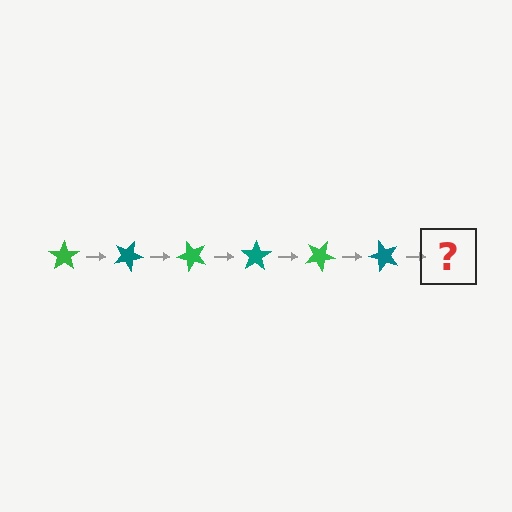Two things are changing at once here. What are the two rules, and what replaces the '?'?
The two rules are that it rotates 25 degrees each step and the color cycles through green and teal. The '?' should be a green star, rotated 150 degrees from the start.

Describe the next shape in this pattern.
It should be a green star, rotated 150 degrees from the start.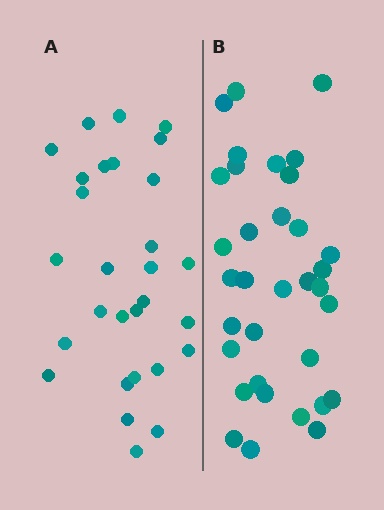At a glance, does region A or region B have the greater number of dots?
Region B (the right region) has more dots.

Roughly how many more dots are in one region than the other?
Region B has about 5 more dots than region A.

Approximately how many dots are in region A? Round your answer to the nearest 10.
About 30 dots. (The exact count is 29, which rounds to 30.)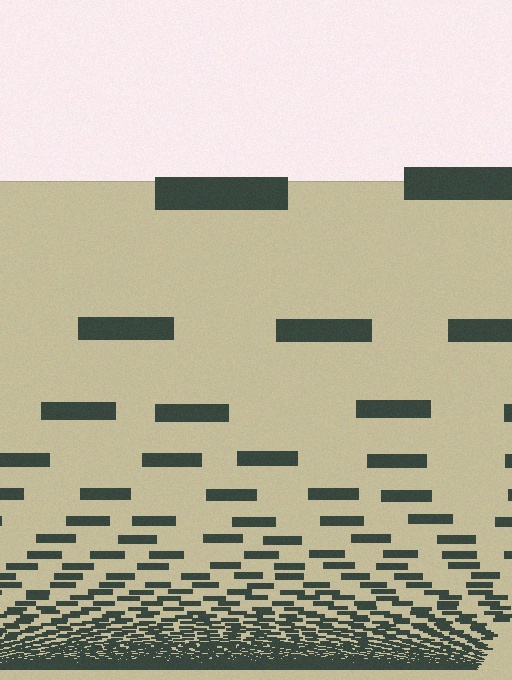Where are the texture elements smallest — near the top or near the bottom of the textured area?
Near the bottom.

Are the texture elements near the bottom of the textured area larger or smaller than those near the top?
Smaller. The gradient is inverted — elements near the bottom are smaller and denser.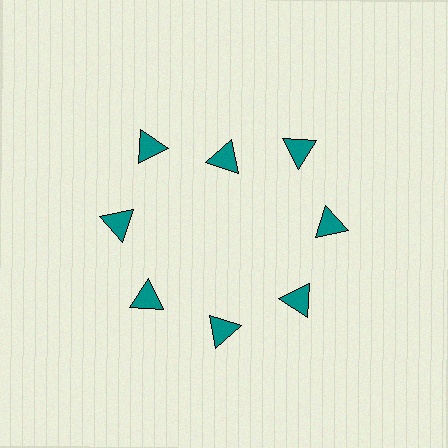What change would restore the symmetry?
The symmetry would be restored by moving it outward, back onto the ring so that all 8 triangles sit at equal angles and equal distance from the center.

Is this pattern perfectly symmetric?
No. The 8 teal triangles are arranged in a ring, but one element near the 12 o'clock position is pulled inward toward the center, breaking the 8-fold rotational symmetry.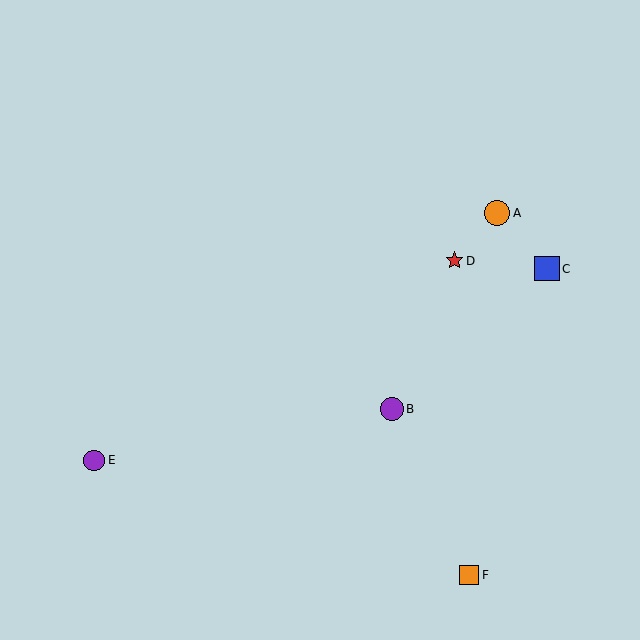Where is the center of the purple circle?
The center of the purple circle is at (392, 409).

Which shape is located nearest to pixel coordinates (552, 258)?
The blue square (labeled C) at (547, 269) is nearest to that location.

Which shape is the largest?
The orange circle (labeled A) is the largest.